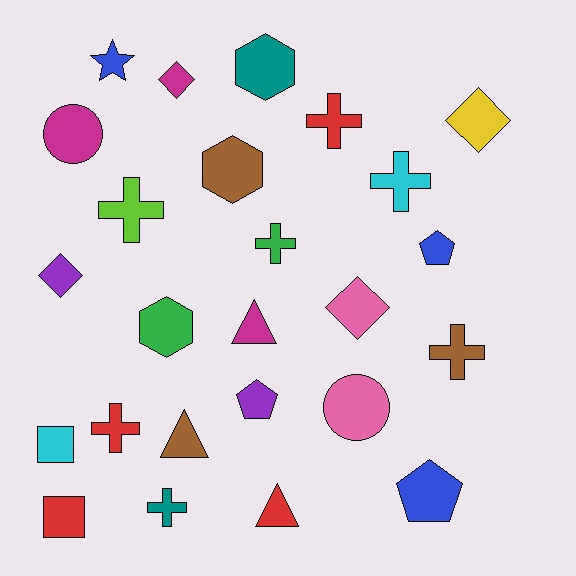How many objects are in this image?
There are 25 objects.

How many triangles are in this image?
There are 3 triangles.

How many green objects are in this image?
There are 2 green objects.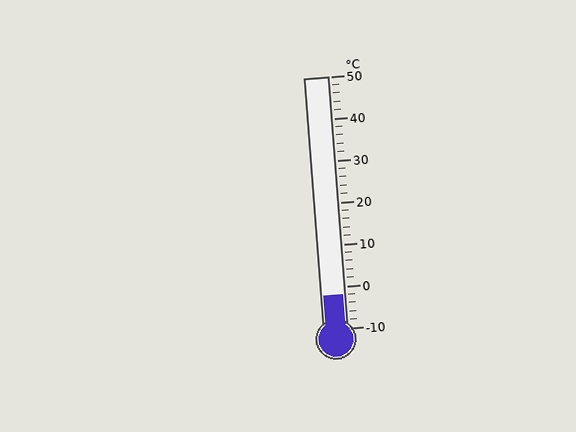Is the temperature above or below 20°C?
The temperature is below 20°C.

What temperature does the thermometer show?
The thermometer shows approximately -2°C.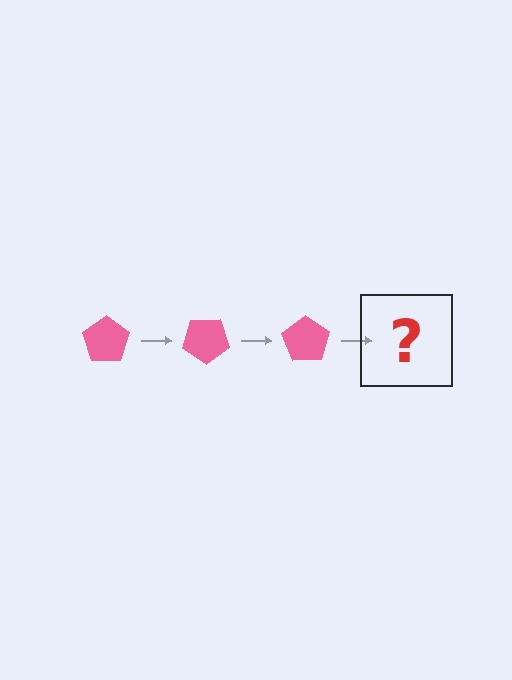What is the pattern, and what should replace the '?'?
The pattern is that the pentagon rotates 35 degrees each step. The '?' should be a pink pentagon rotated 105 degrees.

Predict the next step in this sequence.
The next step is a pink pentagon rotated 105 degrees.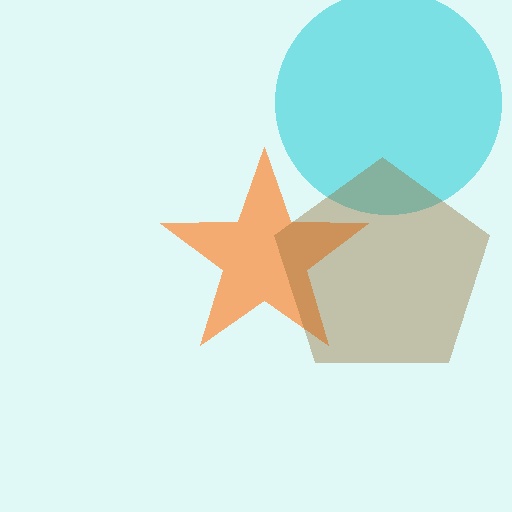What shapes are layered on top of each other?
The layered shapes are: an orange star, a cyan circle, a brown pentagon.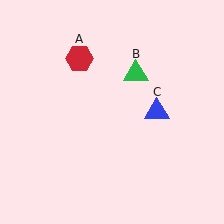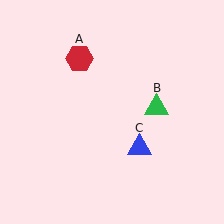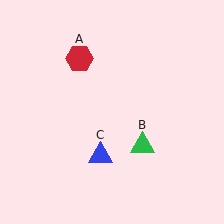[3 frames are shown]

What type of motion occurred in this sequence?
The green triangle (object B), blue triangle (object C) rotated clockwise around the center of the scene.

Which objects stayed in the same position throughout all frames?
Red hexagon (object A) remained stationary.